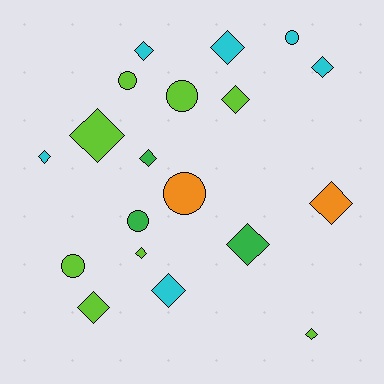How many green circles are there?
There is 1 green circle.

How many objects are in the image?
There are 19 objects.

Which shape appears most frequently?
Diamond, with 13 objects.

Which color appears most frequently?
Lime, with 8 objects.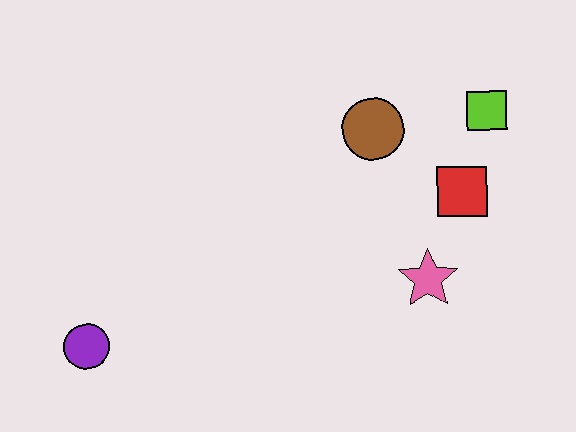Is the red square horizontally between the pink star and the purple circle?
No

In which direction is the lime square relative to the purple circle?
The lime square is to the right of the purple circle.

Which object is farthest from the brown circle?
The purple circle is farthest from the brown circle.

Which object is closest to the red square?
The lime square is closest to the red square.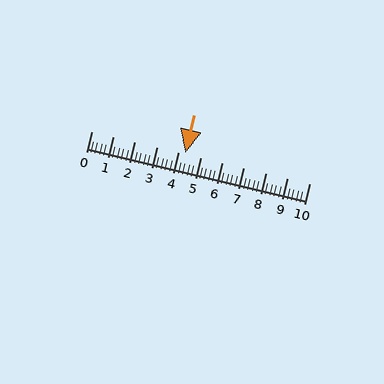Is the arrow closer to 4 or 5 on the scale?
The arrow is closer to 4.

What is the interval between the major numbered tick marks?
The major tick marks are spaced 1 units apart.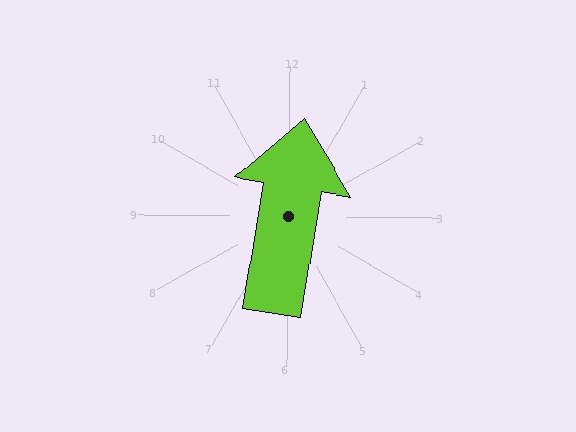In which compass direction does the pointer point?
North.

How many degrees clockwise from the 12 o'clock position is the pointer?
Approximately 9 degrees.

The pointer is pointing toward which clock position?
Roughly 12 o'clock.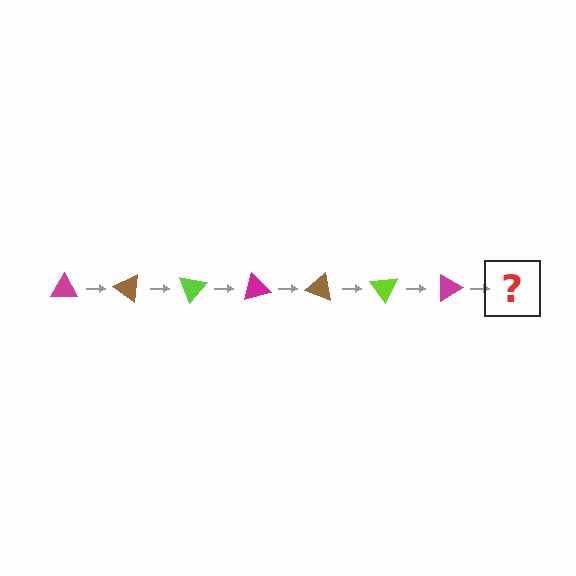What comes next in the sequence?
The next element should be a brown triangle, rotated 245 degrees from the start.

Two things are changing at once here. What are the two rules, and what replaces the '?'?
The two rules are that it rotates 35 degrees each step and the color cycles through magenta, brown, and lime. The '?' should be a brown triangle, rotated 245 degrees from the start.